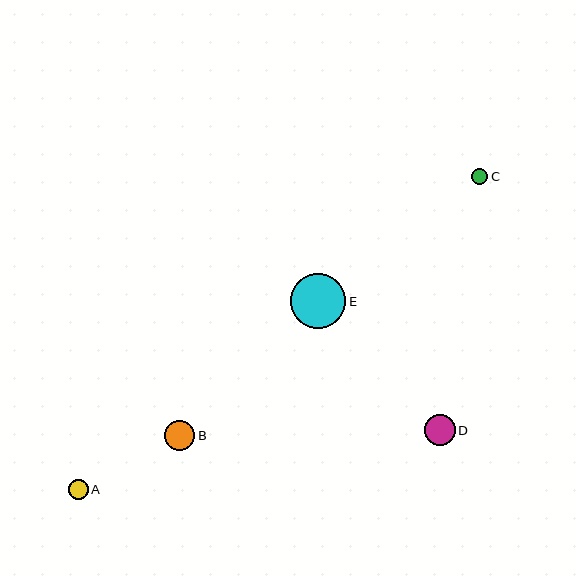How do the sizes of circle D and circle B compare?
Circle D and circle B are approximately the same size.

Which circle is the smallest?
Circle C is the smallest with a size of approximately 16 pixels.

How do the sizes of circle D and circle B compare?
Circle D and circle B are approximately the same size.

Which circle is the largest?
Circle E is the largest with a size of approximately 55 pixels.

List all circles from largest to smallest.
From largest to smallest: E, D, B, A, C.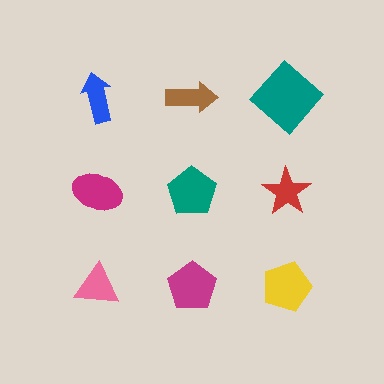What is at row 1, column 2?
A brown arrow.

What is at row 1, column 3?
A teal diamond.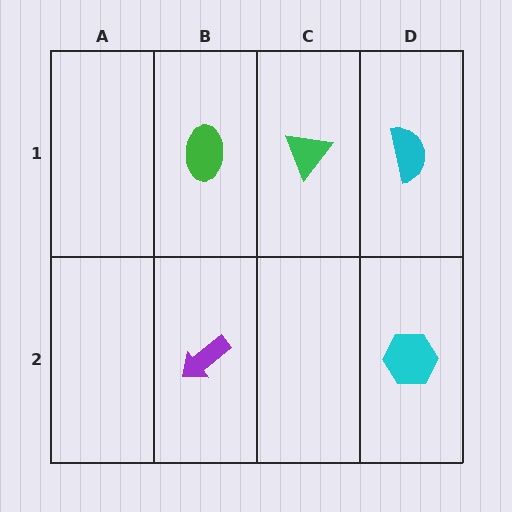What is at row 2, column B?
A purple arrow.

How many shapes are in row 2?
2 shapes.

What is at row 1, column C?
A green triangle.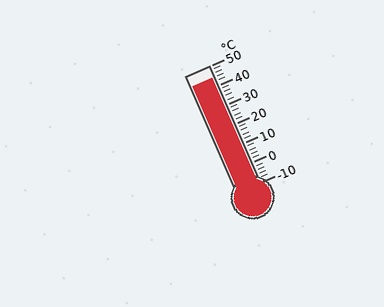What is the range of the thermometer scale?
The thermometer scale ranges from -10°C to 50°C.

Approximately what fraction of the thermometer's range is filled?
The thermometer is filled to approximately 90% of its range.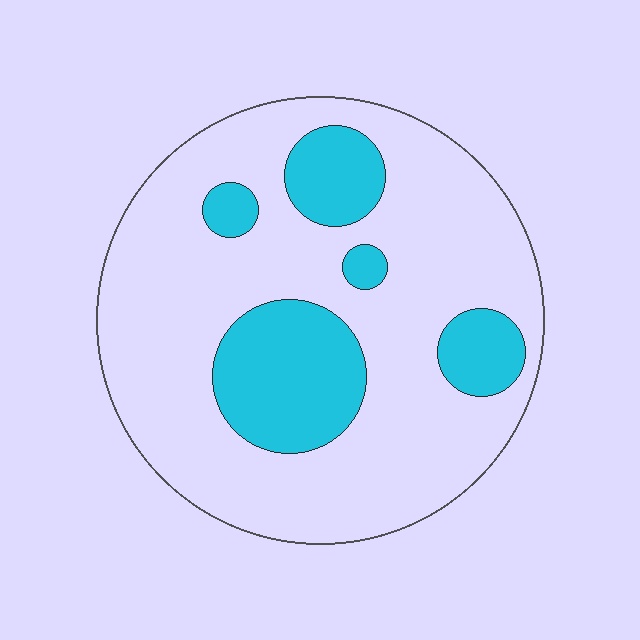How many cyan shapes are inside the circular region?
5.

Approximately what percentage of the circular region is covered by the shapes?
Approximately 25%.